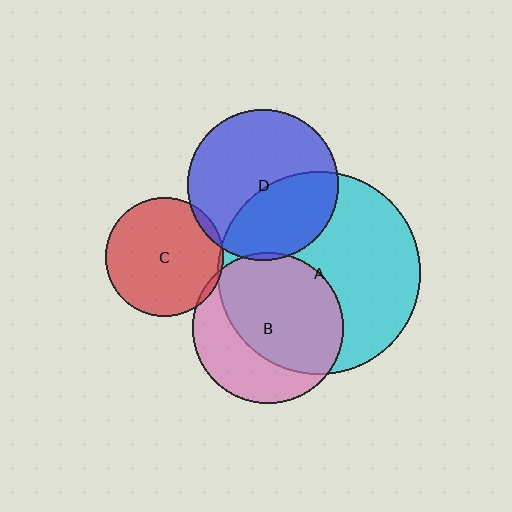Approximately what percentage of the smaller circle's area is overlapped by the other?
Approximately 40%.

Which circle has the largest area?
Circle A (cyan).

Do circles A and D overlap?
Yes.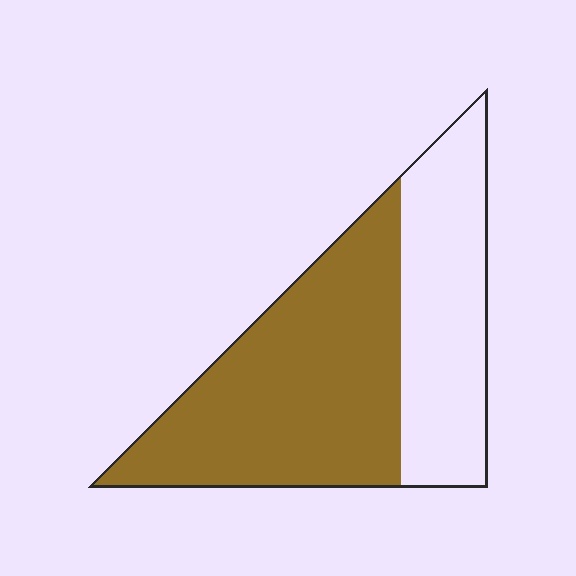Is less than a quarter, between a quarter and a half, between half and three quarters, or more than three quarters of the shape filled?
Between half and three quarters.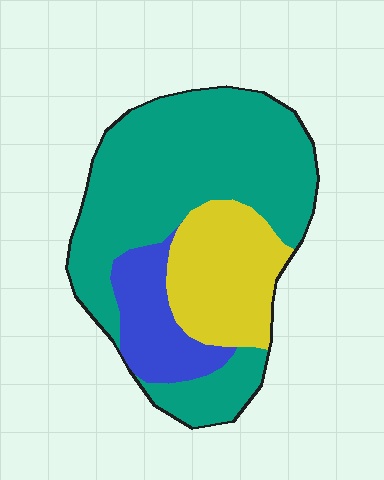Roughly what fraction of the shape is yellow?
Yellow covers around 25% of the shape.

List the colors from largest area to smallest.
From largest to smallest: teal, yellow, blue.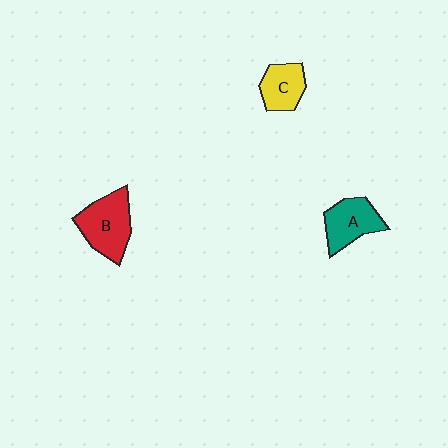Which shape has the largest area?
Shape B (red).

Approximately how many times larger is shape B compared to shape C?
Approximately 1.5 times.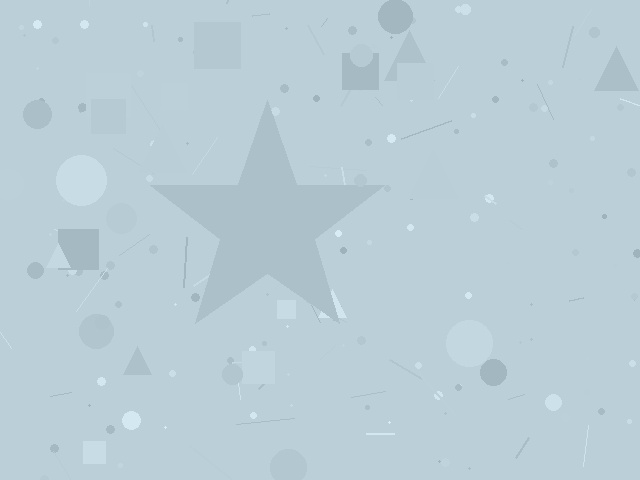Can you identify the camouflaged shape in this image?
The camouflaged shape is a star.